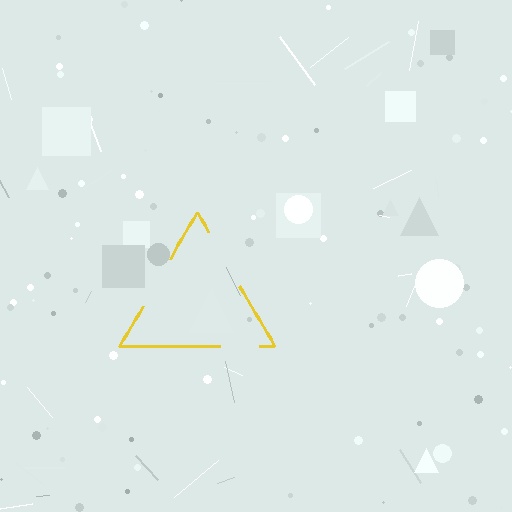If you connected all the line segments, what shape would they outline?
They would outline a triangle.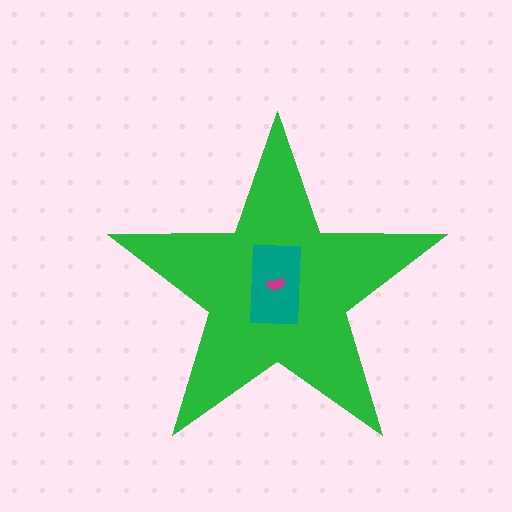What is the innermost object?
The magenta semicircle.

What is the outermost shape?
The green star.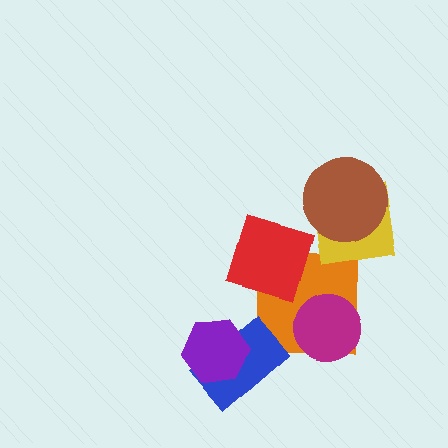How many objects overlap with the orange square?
2 objects overlap with the orange square.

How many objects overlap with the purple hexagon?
1 object overlaps with the purple hexagon.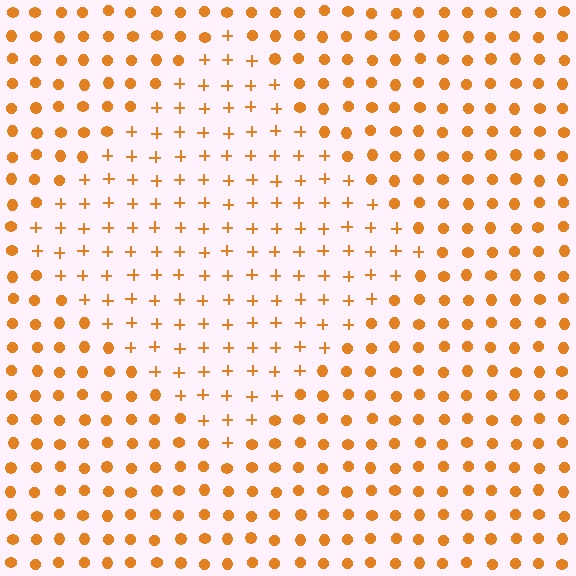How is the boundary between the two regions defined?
The boundary is defined by a change in element shape: plus signs inside vs. circles outside. All elements share the same color and spacing.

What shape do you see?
I see a diamond.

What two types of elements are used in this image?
The image uses plus signs inside the diamond region and circles outside it.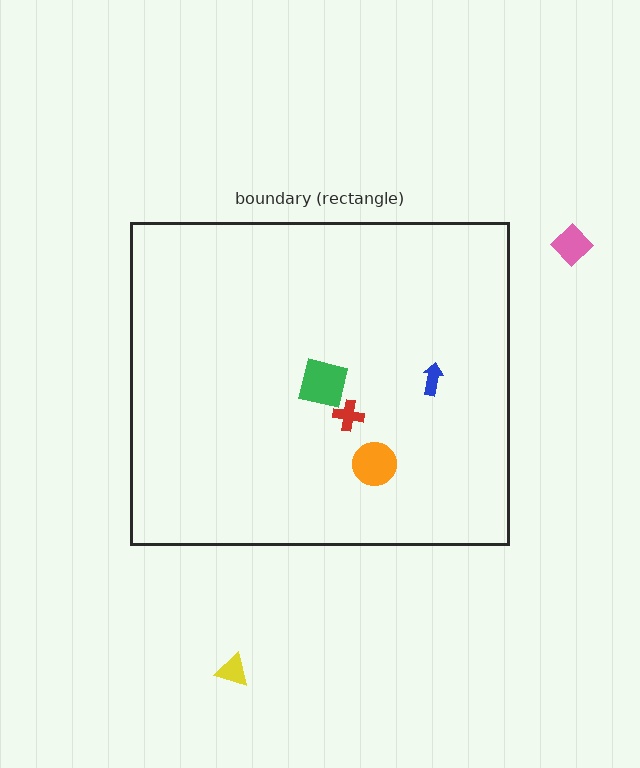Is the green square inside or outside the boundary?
Inside.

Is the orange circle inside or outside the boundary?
Inside.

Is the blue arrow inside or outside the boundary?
Inside.